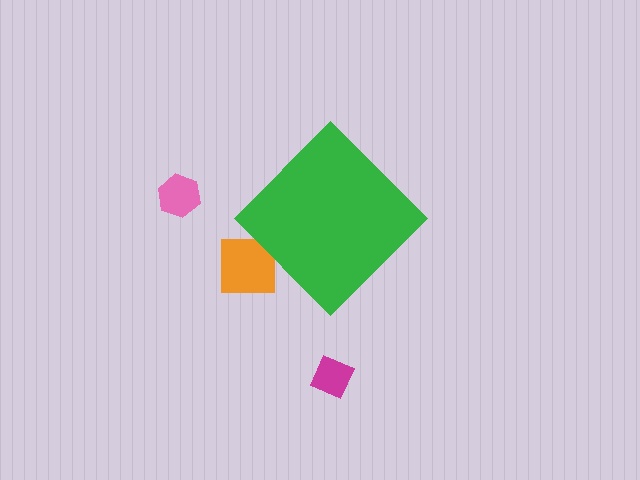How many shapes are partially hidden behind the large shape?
1 shape is partially hidden.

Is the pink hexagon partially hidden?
No, the pink hexagon is fully visible.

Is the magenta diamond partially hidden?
No, the magenta diamond is fully visible.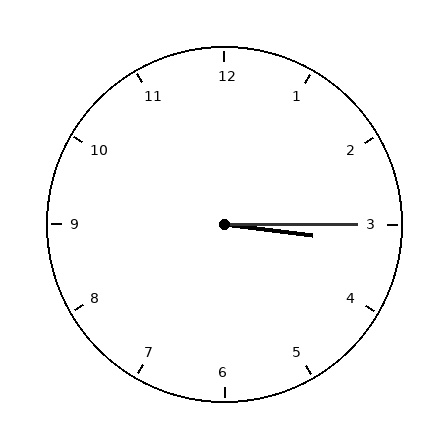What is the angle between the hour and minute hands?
Approximately 8 degrees.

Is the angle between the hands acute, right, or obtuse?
It is acute.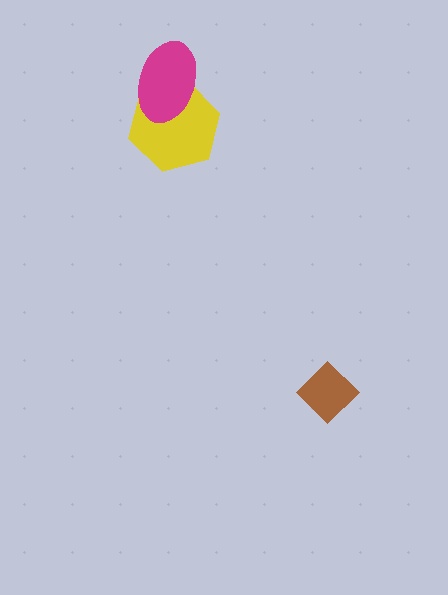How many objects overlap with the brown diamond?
0 objects overlap with the brown diamond.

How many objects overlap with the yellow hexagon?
1 object overlaps with the yellow hexagon.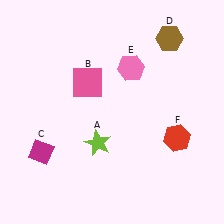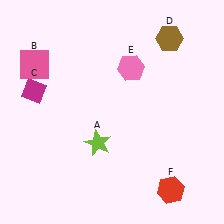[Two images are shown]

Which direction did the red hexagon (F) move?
The red hexagon (F) moved down.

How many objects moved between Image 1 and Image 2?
3 objects moved between the two images.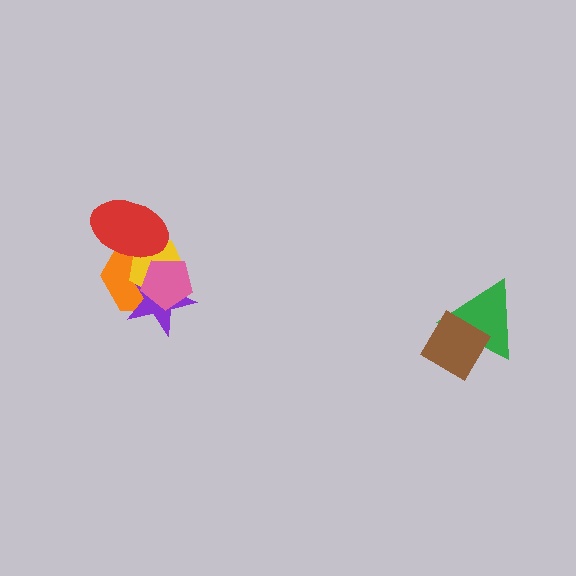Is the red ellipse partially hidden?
No, no other shape covers it.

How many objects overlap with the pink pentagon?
3 objects overlap with the pink pentagon.